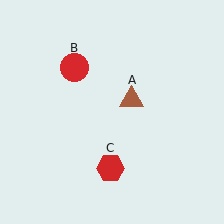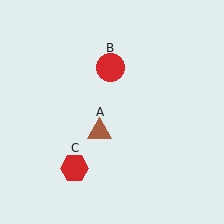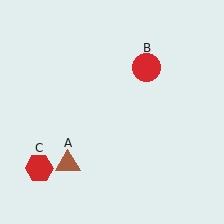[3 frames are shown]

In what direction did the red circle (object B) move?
The red circle (object B) moved right.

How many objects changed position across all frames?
3 objects changed position: brown triangle (object A), red circle (object B), red hexagon (object C).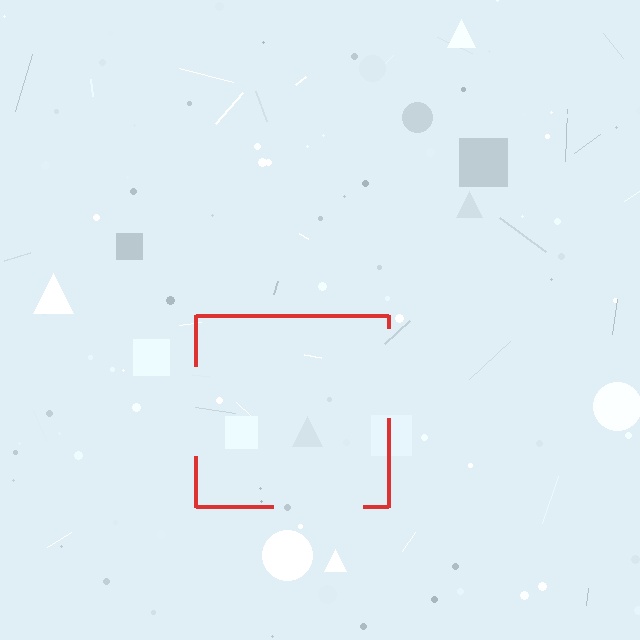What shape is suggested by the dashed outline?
The dashed outline suggests a square.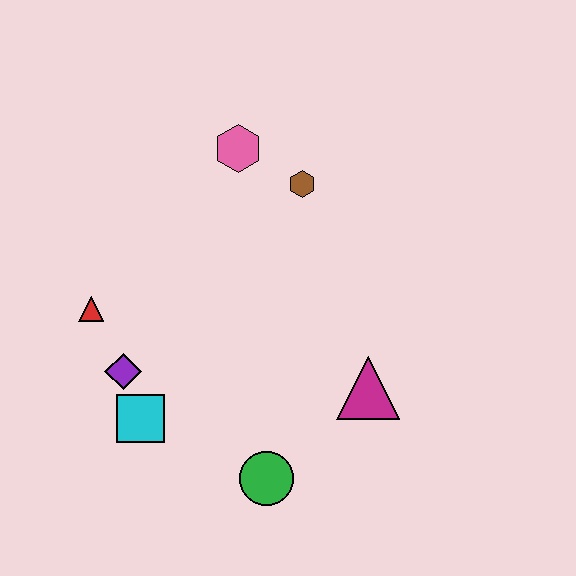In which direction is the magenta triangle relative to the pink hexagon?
The magenta triangle is below the pink hexagon.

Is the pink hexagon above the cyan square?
Yes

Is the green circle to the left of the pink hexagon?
No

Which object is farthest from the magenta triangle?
The red triangle is farthest from the magenta triangle.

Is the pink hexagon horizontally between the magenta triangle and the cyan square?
Yes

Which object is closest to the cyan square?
The purple diamond is closest to the cyan square.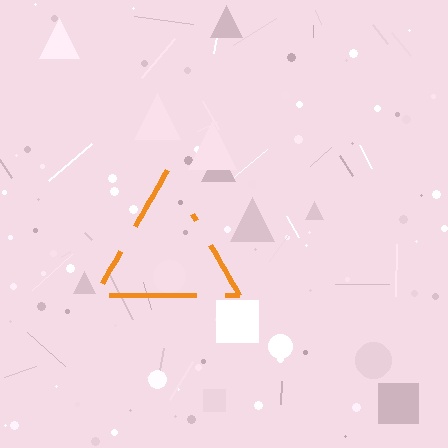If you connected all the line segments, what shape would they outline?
They would outline a triangle.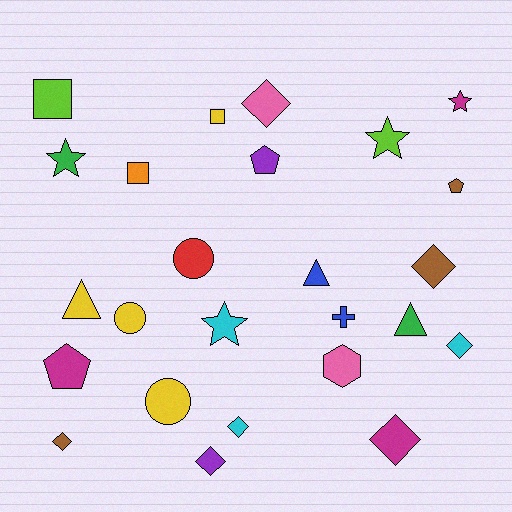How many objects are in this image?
There are 25 objects.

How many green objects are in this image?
There are 2 green objects.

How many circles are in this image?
There are 3 circles.